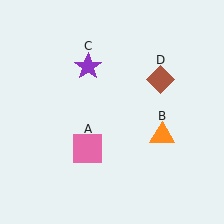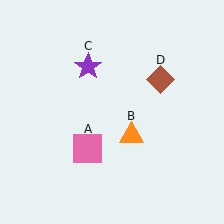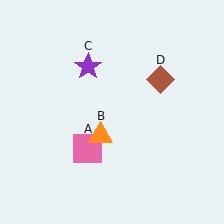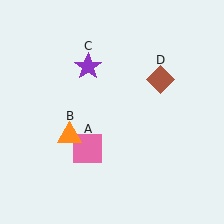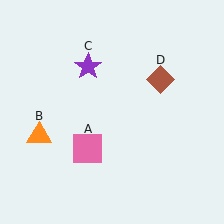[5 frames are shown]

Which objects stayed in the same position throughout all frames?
Pink square (object A) and purple star (object C) and brown diamond (object D) remained stationary.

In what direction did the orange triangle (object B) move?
The orange triangle (object B) moved left.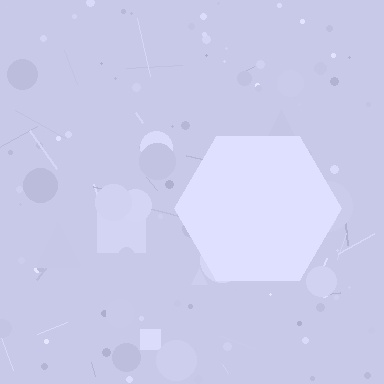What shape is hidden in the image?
A hexagon is hidden in the image.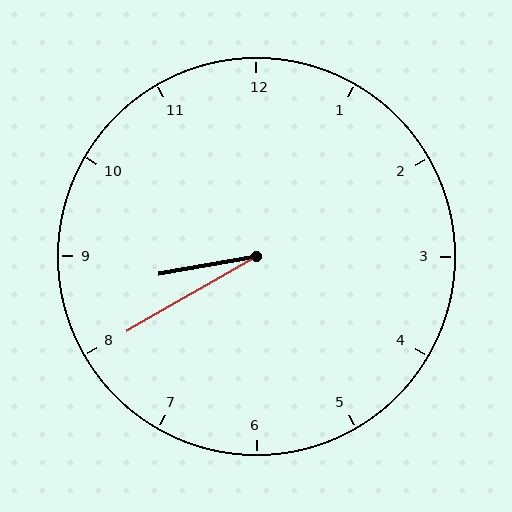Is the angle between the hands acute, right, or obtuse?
It is acute.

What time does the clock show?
8:40.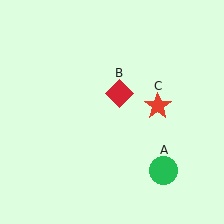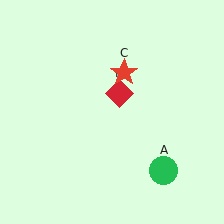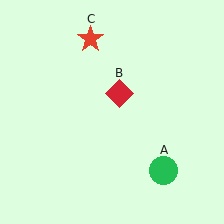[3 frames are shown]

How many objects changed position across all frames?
1 object changed position: red star (object C).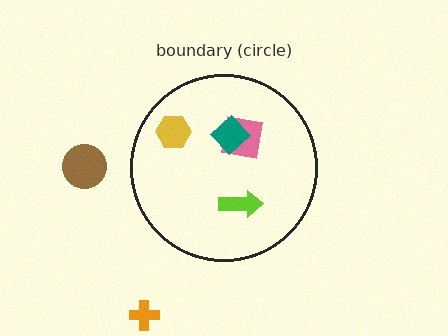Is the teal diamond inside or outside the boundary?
Inside.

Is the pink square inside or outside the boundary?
Inside.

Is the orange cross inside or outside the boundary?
Outside.